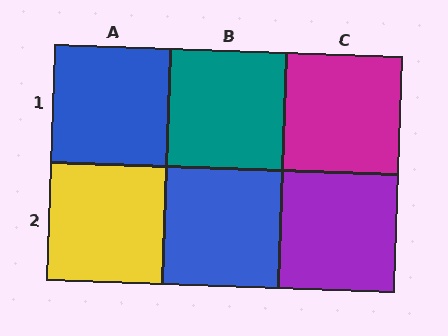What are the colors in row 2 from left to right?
Yellow, blue, purple.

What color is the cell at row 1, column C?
Magenta.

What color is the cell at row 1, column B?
Teal.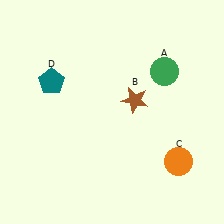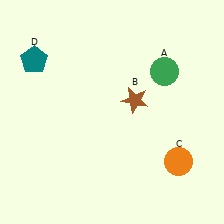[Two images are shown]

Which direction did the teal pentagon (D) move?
The teal pentagon (D) moved up.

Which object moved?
The teal pentagon (D) moved up.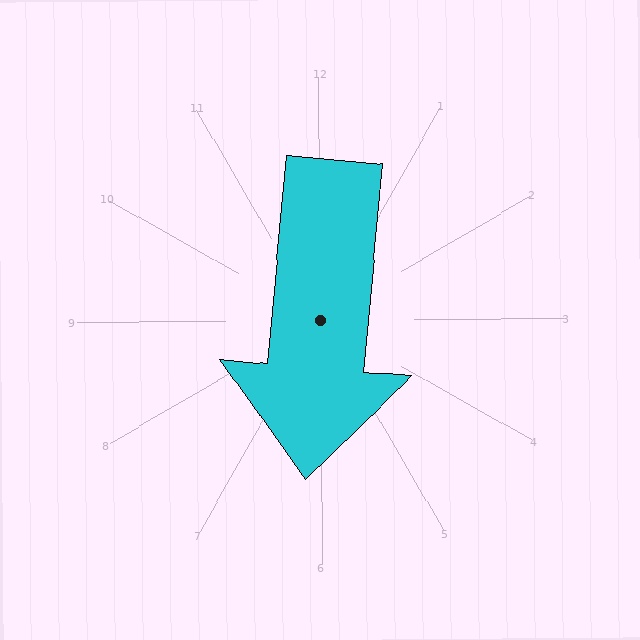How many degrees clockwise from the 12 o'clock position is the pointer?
Approximately 185 degrees.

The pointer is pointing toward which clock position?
Roughly 6 o'clock.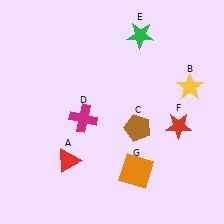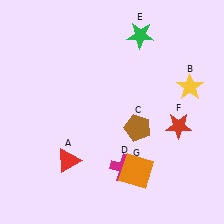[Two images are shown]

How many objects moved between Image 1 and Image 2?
1 object moved between the two images.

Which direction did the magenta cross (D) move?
The magenta cross (D) moved down.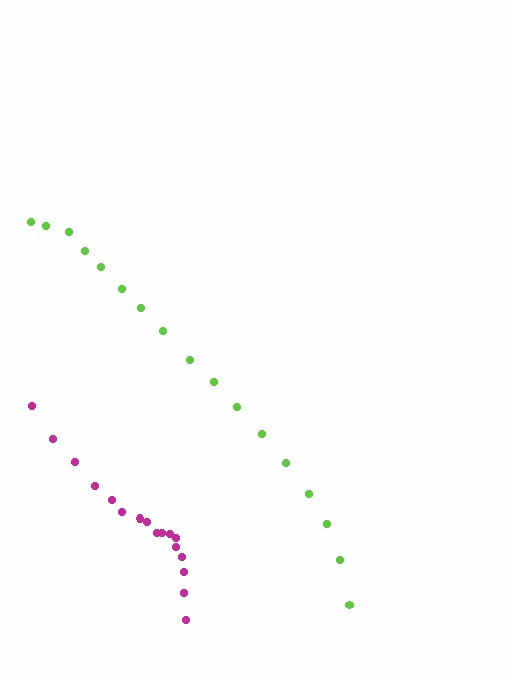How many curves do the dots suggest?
There are 2 distinct paths.